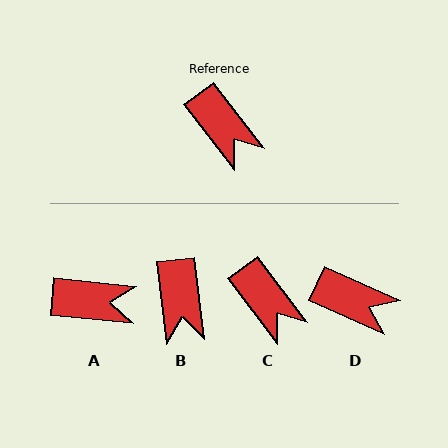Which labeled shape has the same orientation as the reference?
C.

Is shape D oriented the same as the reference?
No, it is off by about 28 degrees.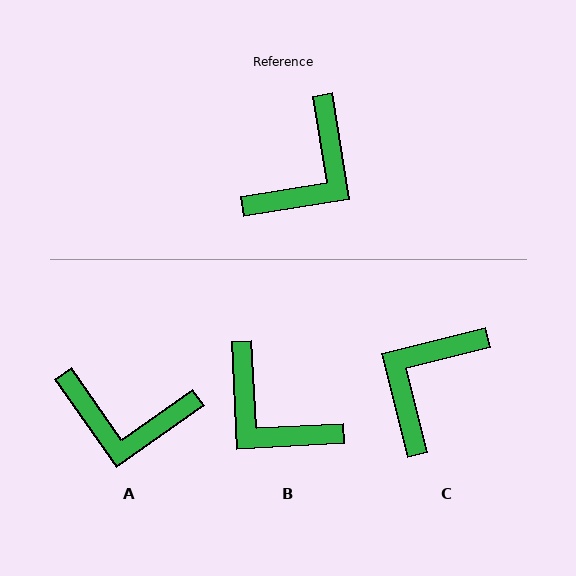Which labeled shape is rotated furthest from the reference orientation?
C, about 175 degrees away.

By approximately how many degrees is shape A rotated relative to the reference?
Approximately 64 degrees clockwise.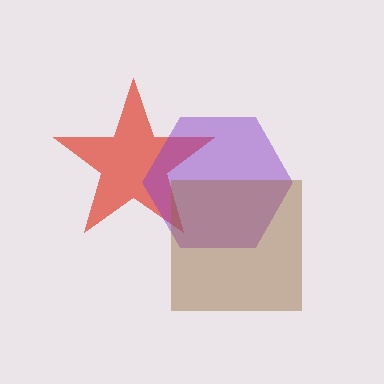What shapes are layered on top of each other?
The layered shapes are: a red star, a purple hexagon, a brown square.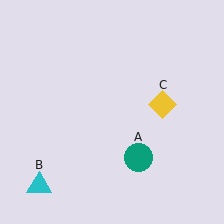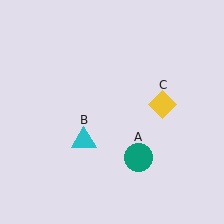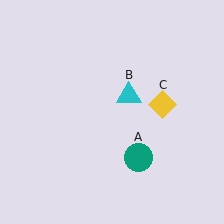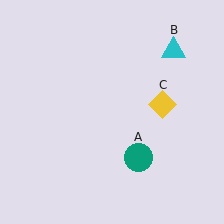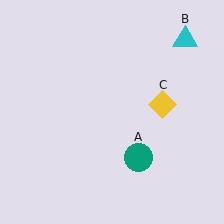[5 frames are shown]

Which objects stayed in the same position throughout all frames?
Teal circle (object A) and yellow diamond (object C) remained stationary.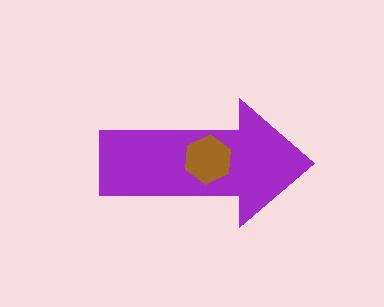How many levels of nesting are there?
2.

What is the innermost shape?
The brown hexagon.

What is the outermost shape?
The purple arrow.